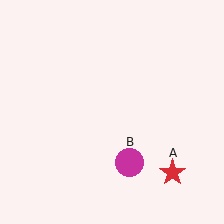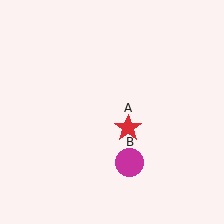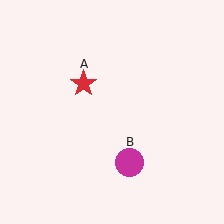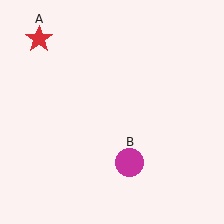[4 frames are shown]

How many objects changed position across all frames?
1 object changed position: red star (object A).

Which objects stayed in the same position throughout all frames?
Magenta circle (object B) remained stationary.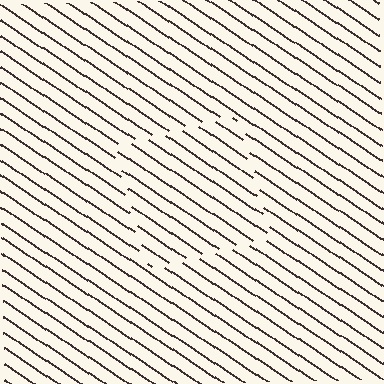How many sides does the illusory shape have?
4 sides — the line-ends trace a square.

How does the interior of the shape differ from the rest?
The interior of the shape contains the same grating, shifted by half a period — the contour is defined by the phase discontinuity where line-ends from the inner and outer gratings abut.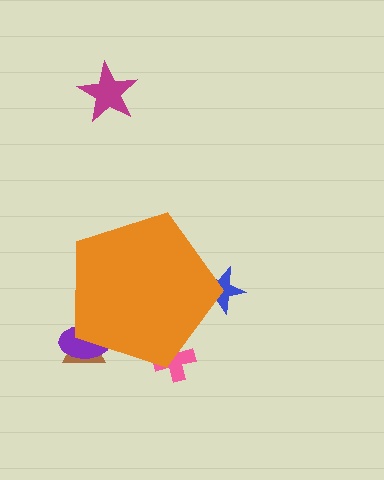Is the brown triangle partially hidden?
Yes, the brown triangle is partially hidden behind the orange pentagon.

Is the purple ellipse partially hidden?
Yes, the purple ellipse is partially hidden behind the orange pentagon.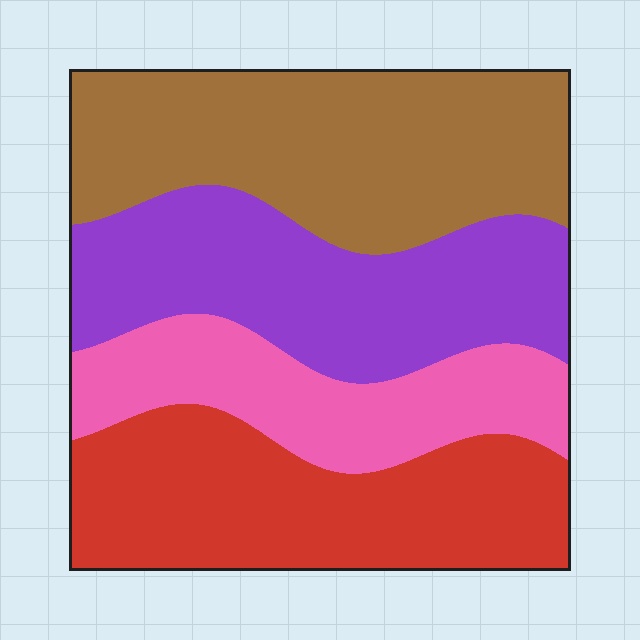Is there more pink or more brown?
Brown.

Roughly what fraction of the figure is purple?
Purple covers 26% of the figure.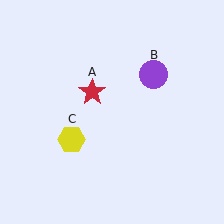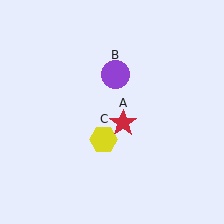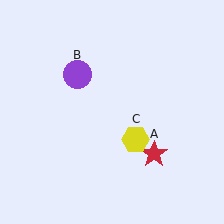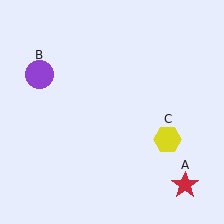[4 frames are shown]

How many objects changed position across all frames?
3 objects changed position: red star (object A), purple circle (object B), yellow hexagon (object C).